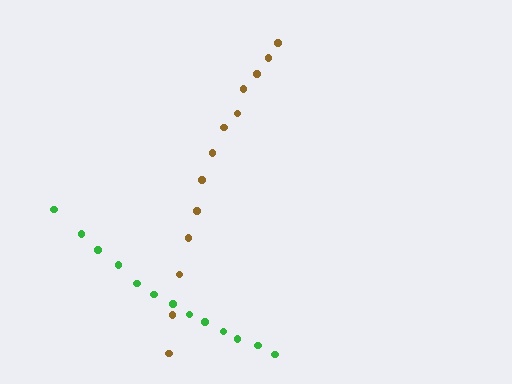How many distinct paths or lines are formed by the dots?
There are 2 distinct paths.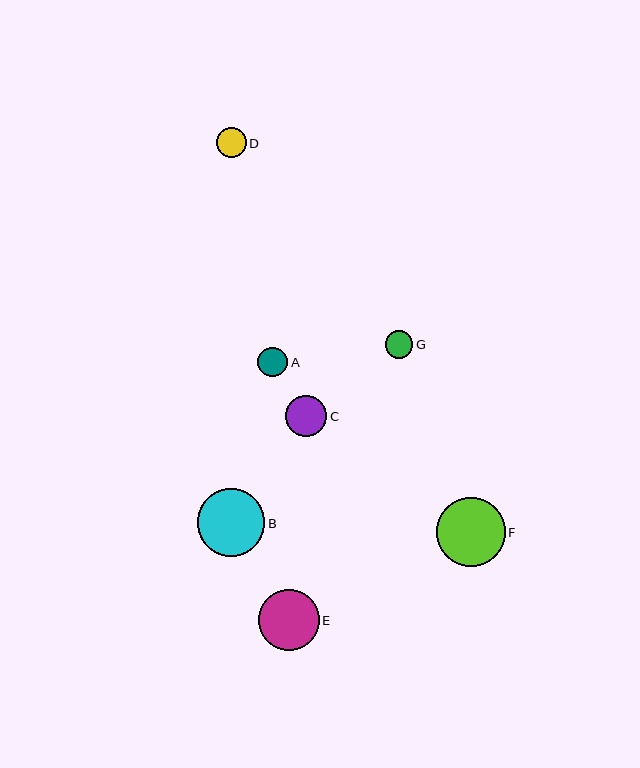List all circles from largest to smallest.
From largest to smallest: F, B, E, C, A, D, G.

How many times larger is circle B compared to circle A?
Circle B is approximately 2.3 times the size of circle A.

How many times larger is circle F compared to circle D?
Circle F is approximately 2.3 times the size of circle D.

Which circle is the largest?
Circle F is the largest with a size of approximately 69 pixels.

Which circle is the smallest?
Circle G is the smallest with a size of approximately 27 pixels.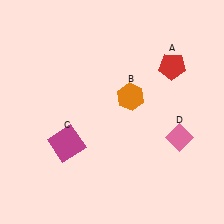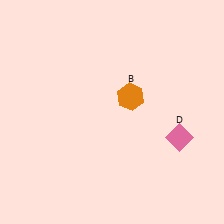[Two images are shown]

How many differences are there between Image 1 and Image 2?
There are 2 differences between the two images.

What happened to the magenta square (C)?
The magenta square (C) was removed in Image 2. It was in the bottom-left area of Image 1.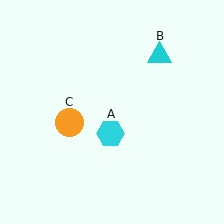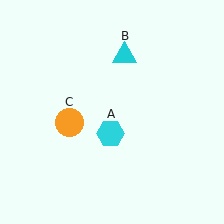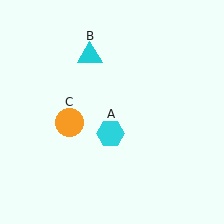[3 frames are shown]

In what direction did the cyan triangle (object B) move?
The cyan triangle (object B) moved left.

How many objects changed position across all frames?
1 object changed position: cyan triangle (object B).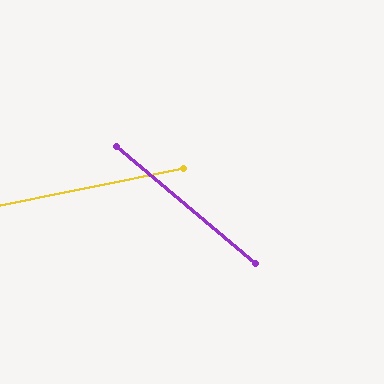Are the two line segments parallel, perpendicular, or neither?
Neither parallel nor perpendicular — they differ by about 51°.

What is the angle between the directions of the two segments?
Approximately 51 degrees.